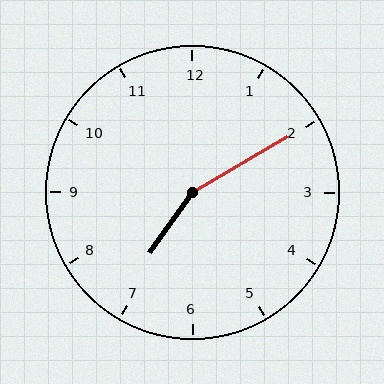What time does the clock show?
7:10.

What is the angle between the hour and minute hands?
Approximately 155 degrees.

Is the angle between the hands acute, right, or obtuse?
It is obtuse.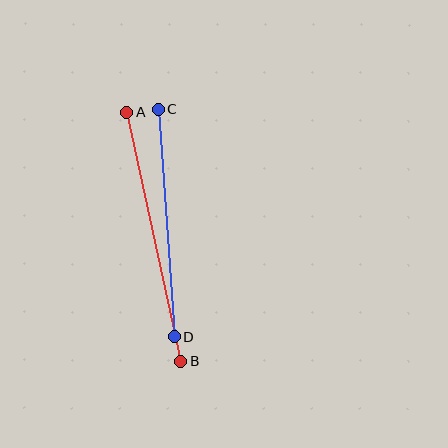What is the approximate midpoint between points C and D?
The midpoint is at approximately (166, 223) pixels.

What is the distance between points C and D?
The distance is approximately 228 pixels.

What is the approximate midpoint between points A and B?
The midpoint is at approximately (154, 236) pixels.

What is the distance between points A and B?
The distance is approximately 255 pixels.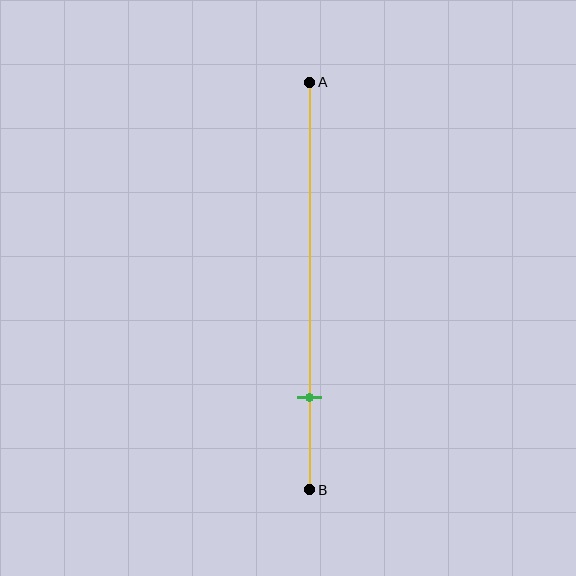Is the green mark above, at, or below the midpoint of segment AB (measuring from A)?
The green mark is below the midpoint of segment AB.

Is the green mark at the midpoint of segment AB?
No, the mark is at about 75% from A, not at the 50% midpoint.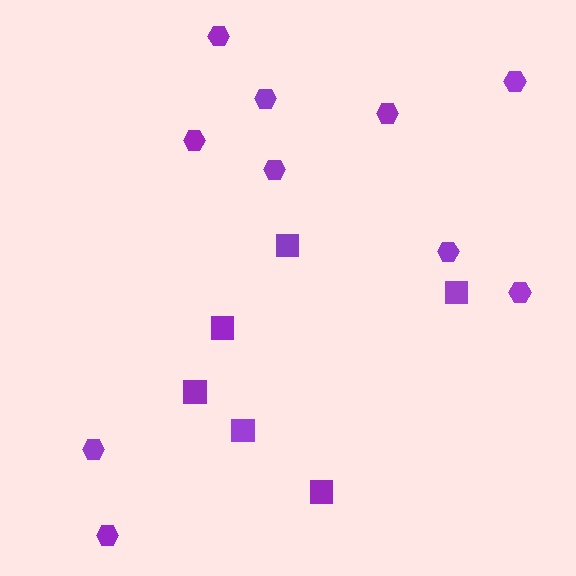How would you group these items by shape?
There are 2 groups: one group of squares (6) and one group of hexagons (10).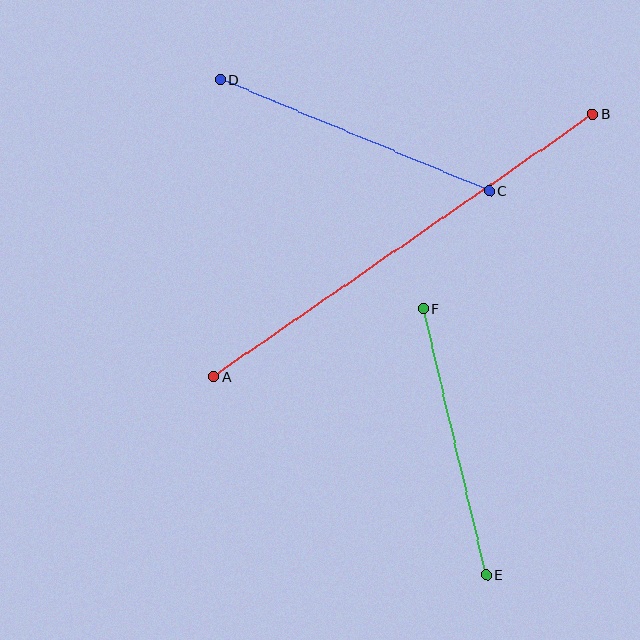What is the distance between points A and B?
The distance is approximately 462 pixels.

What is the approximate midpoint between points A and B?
The midpoint is at approximately (403, 245) pixels.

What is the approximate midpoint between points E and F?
The midpoint is at approximately (455, 442) pixels.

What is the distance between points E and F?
The distance is approximately 273 pixels.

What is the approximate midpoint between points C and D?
The midpoint is at approximately (354, 135) pixels.